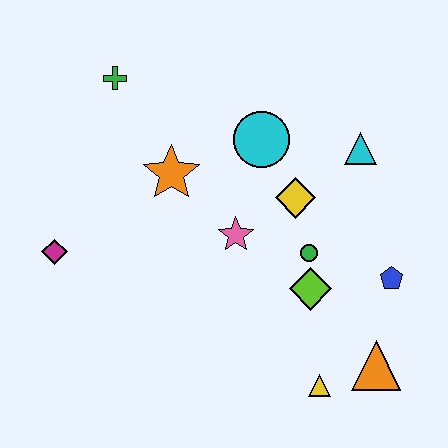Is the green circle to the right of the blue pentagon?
No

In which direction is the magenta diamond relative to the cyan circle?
The magenta diamond is to the left of the cyan circle.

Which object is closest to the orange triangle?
The yellow triangle is closest to the orange triangle.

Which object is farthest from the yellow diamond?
The magenta diamond is farthest from the yellow diamond.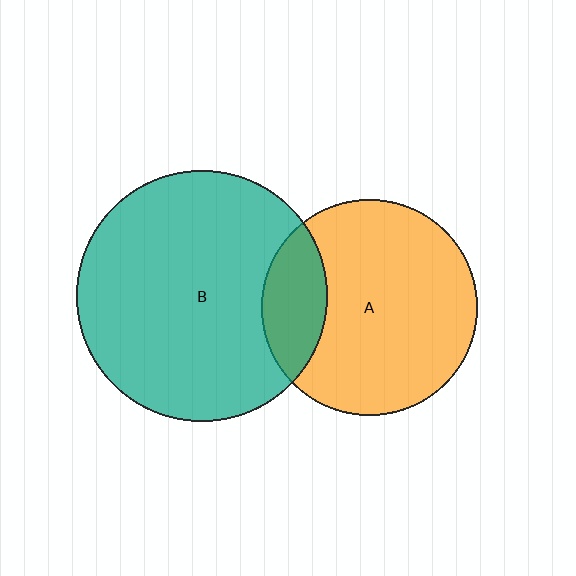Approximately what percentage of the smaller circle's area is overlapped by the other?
Approximately 20%.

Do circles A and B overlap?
Yes.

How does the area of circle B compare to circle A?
Approximately 1.3 times.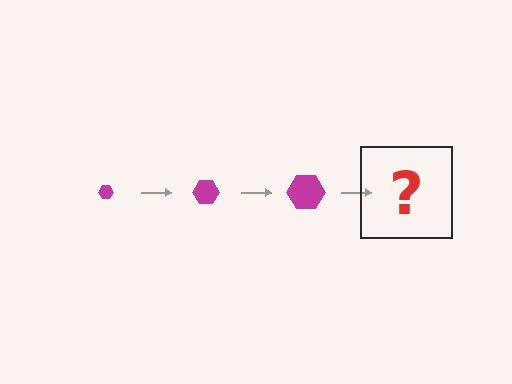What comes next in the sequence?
The next element should be a magenta hexagon, larger than the previous one.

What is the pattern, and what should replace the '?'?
The pattern is that the hexagon gets progressively larger each step. The '?' should be a magenta hexagon, larger than the previous one.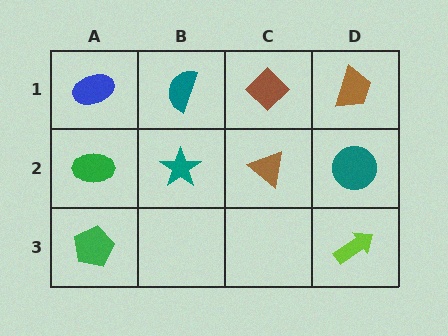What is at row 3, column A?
A green pentagon.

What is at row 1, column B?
A teal semicircle.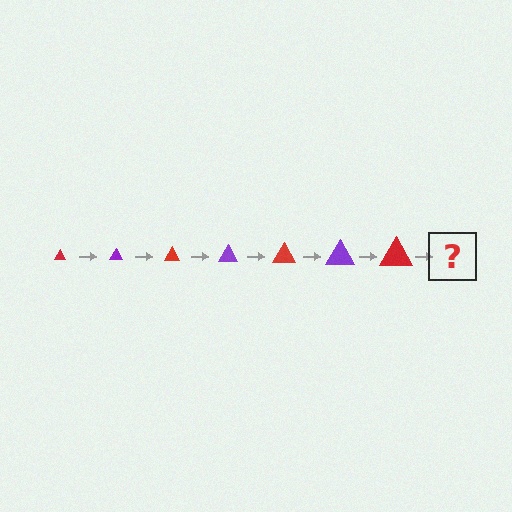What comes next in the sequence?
The next element should be a purple triangle, larger than the previous one.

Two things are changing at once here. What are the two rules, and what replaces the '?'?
The two rules are that the triangle grows larger each step and the color cycles through red and purple. The '?' should be a purple triangle, larger than the previous one.